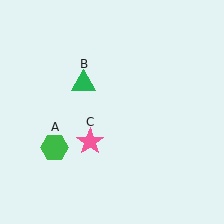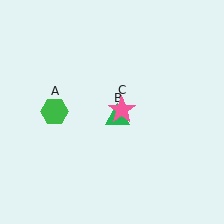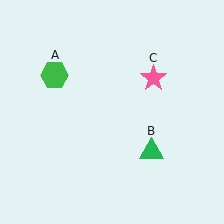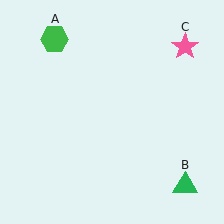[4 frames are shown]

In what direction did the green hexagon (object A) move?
The green hexagon (object A) moved up.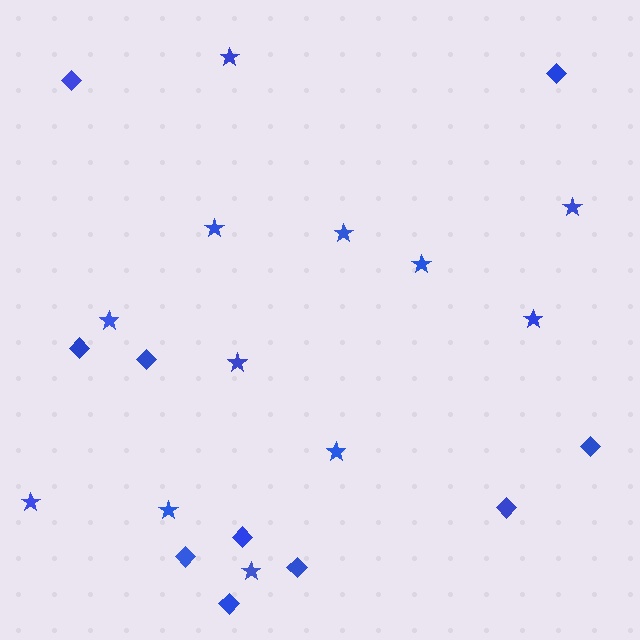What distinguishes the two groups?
There are 2 groups: one group of stars (12) and one group of diamonds (10).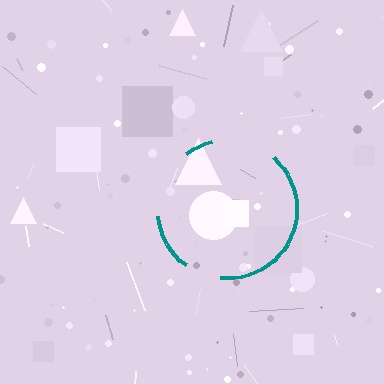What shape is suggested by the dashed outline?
The dashed outline suggests a circle.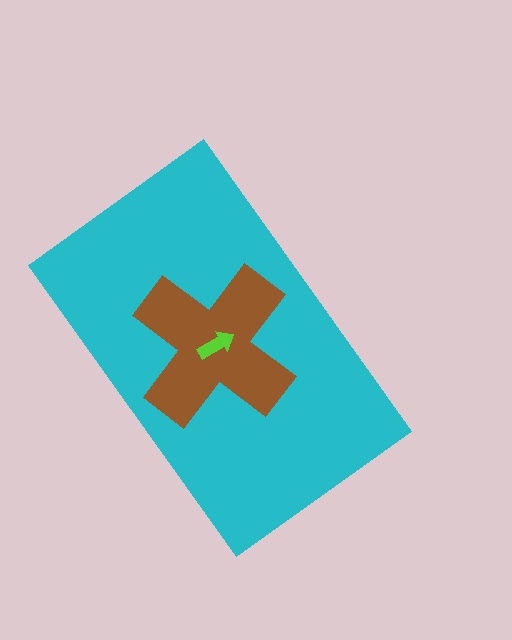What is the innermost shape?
The lime arrow.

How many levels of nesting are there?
3.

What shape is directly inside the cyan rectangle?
The brown cross.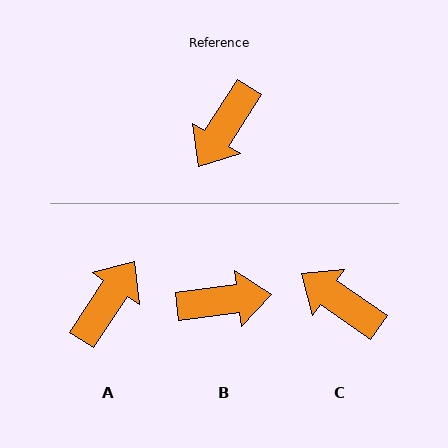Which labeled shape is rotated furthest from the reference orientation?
A, about 179 degrees away.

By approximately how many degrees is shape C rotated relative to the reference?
Approximately 92 degrees clockwise.